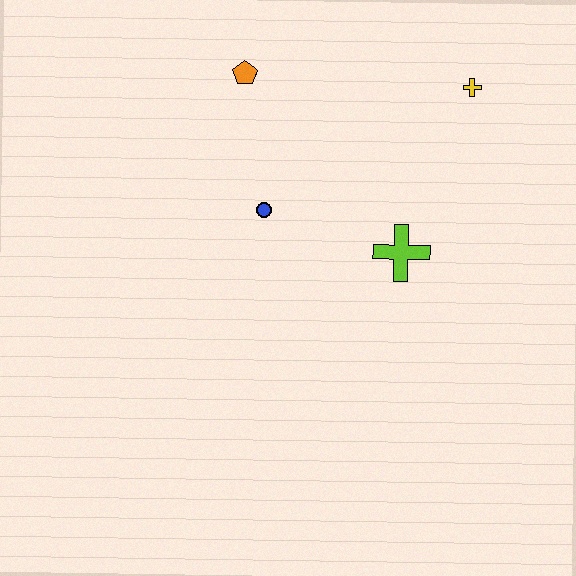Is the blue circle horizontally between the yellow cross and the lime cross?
No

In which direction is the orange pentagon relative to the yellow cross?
The orange pentagon is to the left of the yellow cross.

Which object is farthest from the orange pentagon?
The lime cross is farthest from the orange pentagon.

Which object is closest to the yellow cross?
The lime cross is closest to the yellow cross.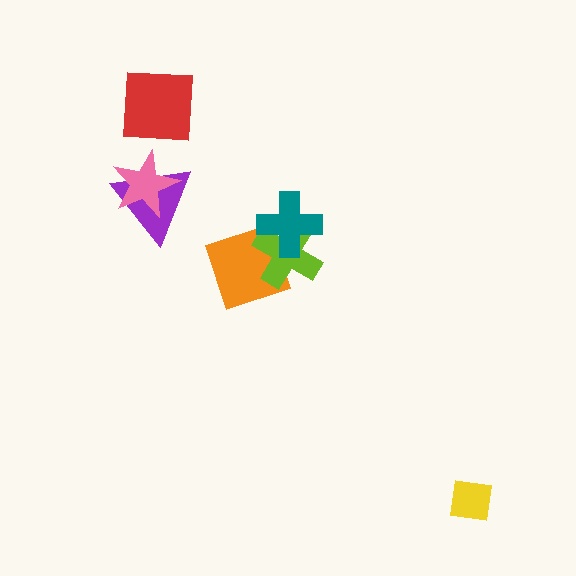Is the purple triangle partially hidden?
Yes, it is partially covered by another shape.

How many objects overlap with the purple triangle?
1 object overlaps with the purple triangle.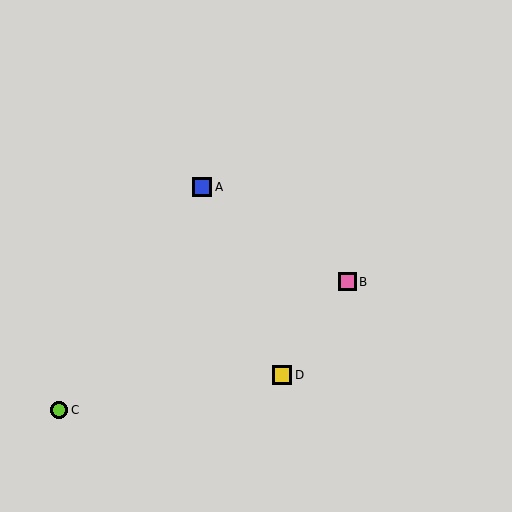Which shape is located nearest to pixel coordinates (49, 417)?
The lime circle (labeled C) at (59, 410) is nearest to that location.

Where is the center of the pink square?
The center of the pink square is at (348, 282).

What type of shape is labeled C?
Shape C is a lime circle.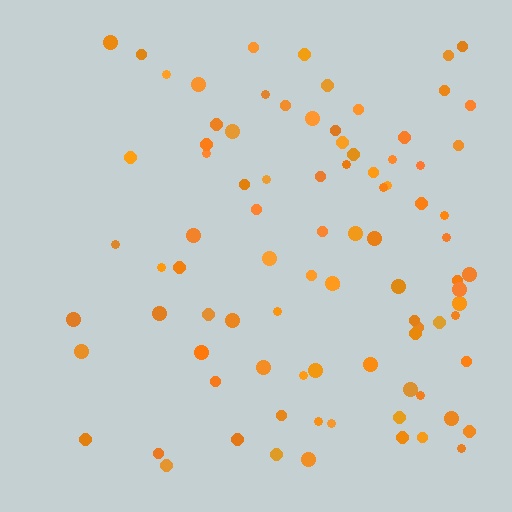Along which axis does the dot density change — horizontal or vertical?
Horizontal.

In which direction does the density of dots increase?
From left to right, with the right side densest.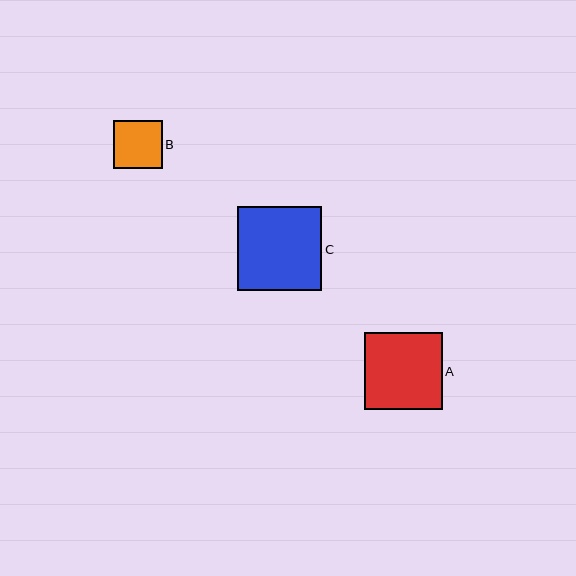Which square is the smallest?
Square B is the smallest with a size of approximately 49 pixels.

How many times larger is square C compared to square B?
Square C is approximately 1.7 times the size of square B.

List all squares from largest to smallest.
From largest to smallest: C, A, B.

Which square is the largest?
Square C is the largest with a size of approximately 84 pixels.